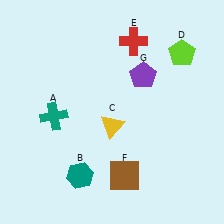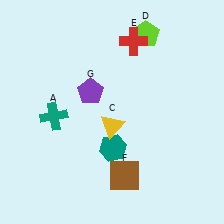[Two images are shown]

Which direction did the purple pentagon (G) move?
The purple pentagon (G) moved left.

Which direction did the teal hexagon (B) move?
The teal hexagon (B) moved right.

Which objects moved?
The objects that moved are: the teal hexagon (B), the lime pentagon (D), the purple pentagon (G).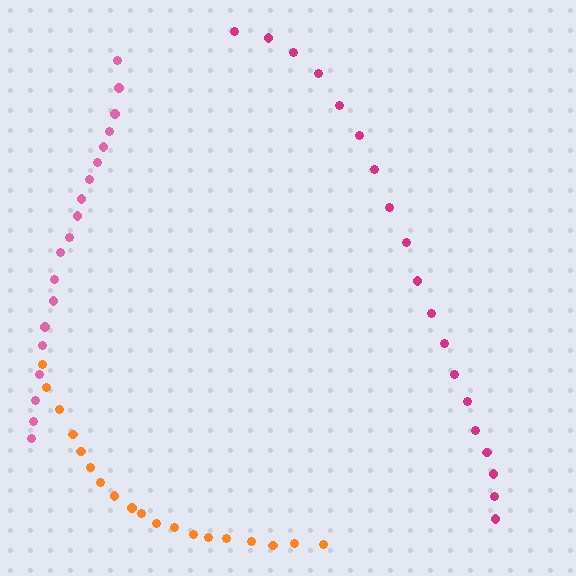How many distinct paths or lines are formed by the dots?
There are 3 distinct paths.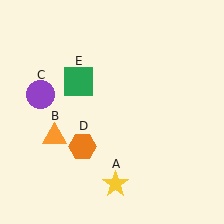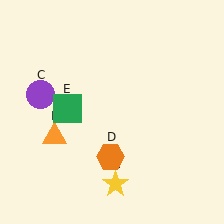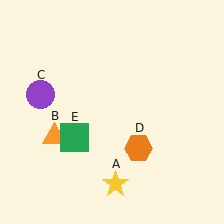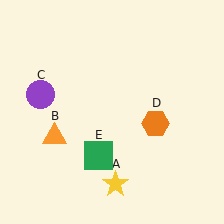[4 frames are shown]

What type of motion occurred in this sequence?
The orange hexagon (object D), green square (object E) rotated counterclockwise around the center of the scene.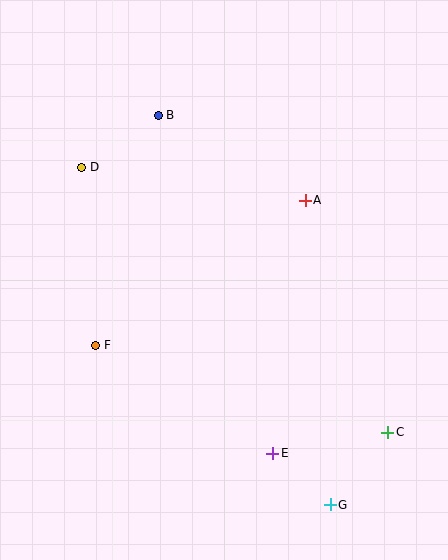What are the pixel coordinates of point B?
Point B is at (158, 115).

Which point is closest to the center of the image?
Point A at (305, 200) is closest to the center.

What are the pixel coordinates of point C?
Point C is at (388, 432).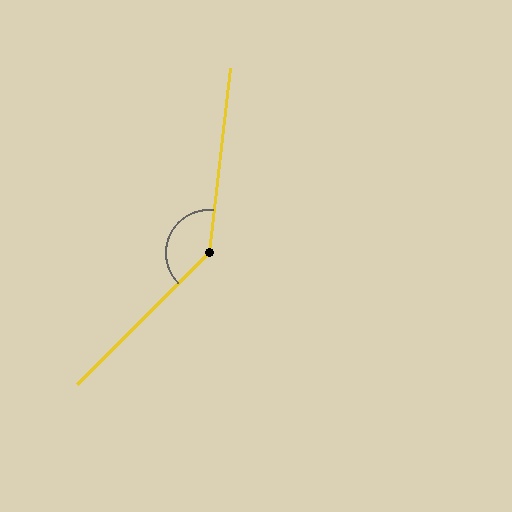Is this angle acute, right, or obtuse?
It is obtuse.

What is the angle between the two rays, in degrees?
Approximately 142 degrees.